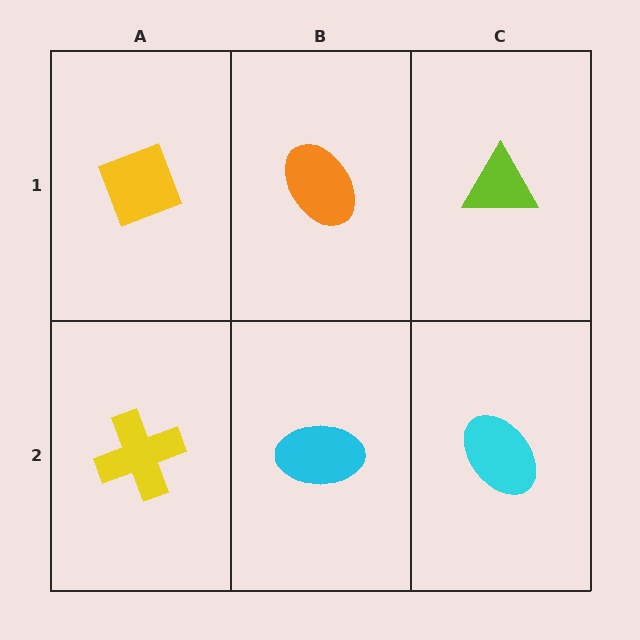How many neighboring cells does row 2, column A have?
2.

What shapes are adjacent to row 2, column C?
A lime triangle (row 1, column C), a cyan ellipse (row 2, column B).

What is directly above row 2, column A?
A yellow diamond.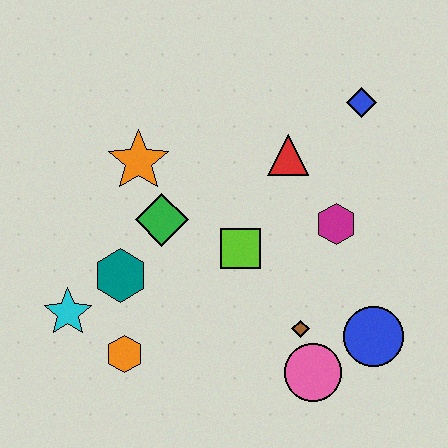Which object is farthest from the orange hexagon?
The blue diamond is farthest from the orange hexagon.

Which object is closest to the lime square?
The green diamond is closest to the lime square.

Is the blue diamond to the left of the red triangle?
No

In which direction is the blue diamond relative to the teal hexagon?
The blue diamond is to the right of the teal hexagon.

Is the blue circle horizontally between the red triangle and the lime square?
No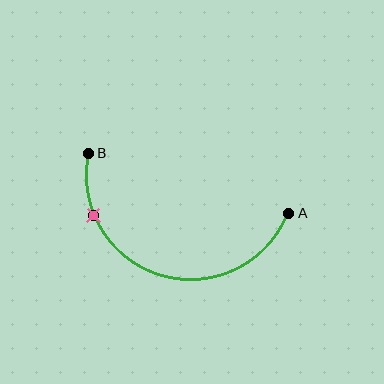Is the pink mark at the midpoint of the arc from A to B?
No. The pink mark lies on the arc but is closer to endpoint B. The arc midpoint would be at the point on the curve equidistant along the arc from both A and B.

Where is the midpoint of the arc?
The arc midpoint is the point on the curve farthest from the straight line joining A and B. It sits below that line.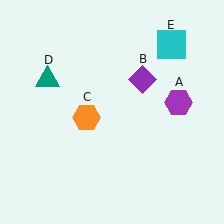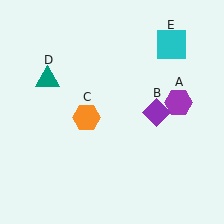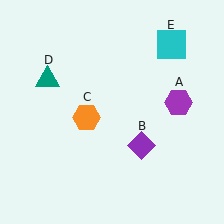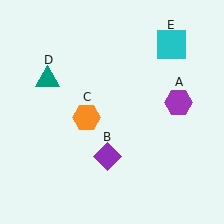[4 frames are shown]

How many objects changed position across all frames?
1 object changed position: purple diamond (object B).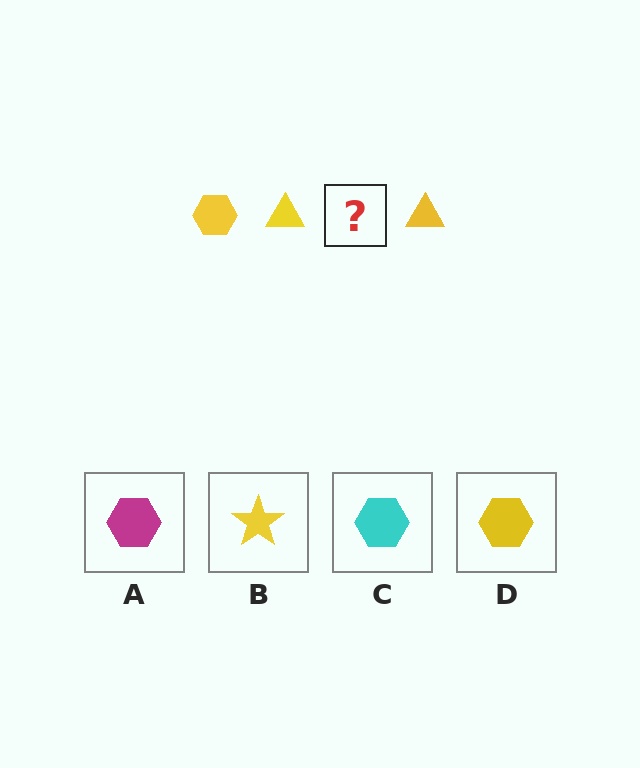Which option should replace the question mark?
Option D.